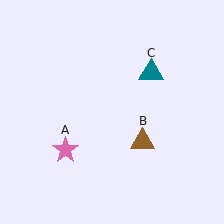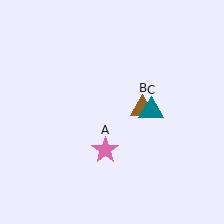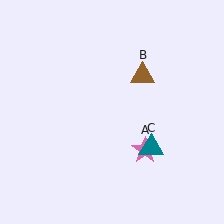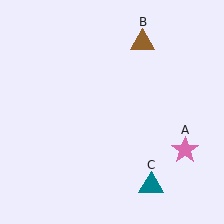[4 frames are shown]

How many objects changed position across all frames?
3 objects changed position: pink star (object A), brown triangle (object B), teal triangle (object C).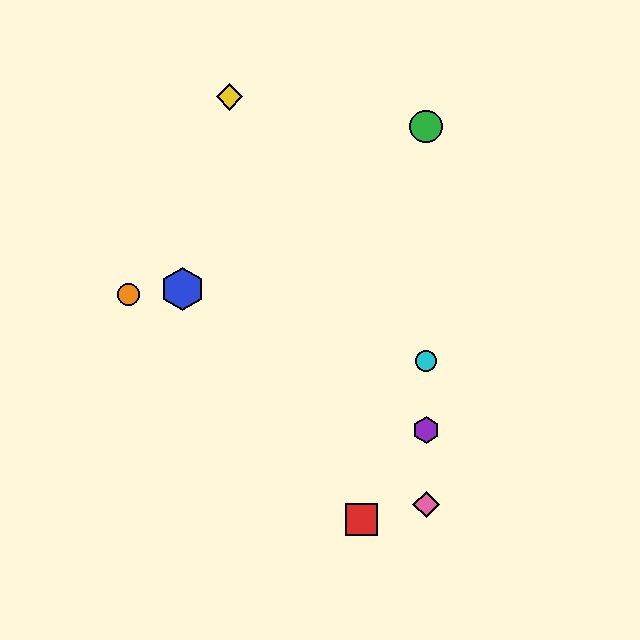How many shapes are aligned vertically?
4 shapes (the green circle, the purple hexagon, the cyan circle, the pink diamond) are aligned vertically.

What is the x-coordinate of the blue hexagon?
The blue hexagon is at x≈183.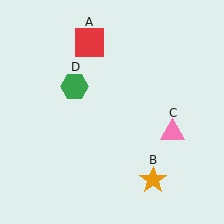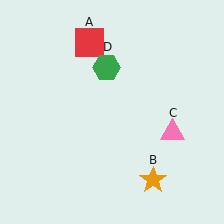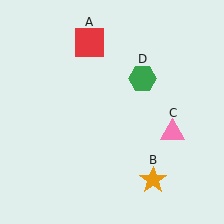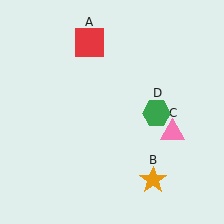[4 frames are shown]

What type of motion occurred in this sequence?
The green hexagon (object D) rotated clockwise around the center of the scene.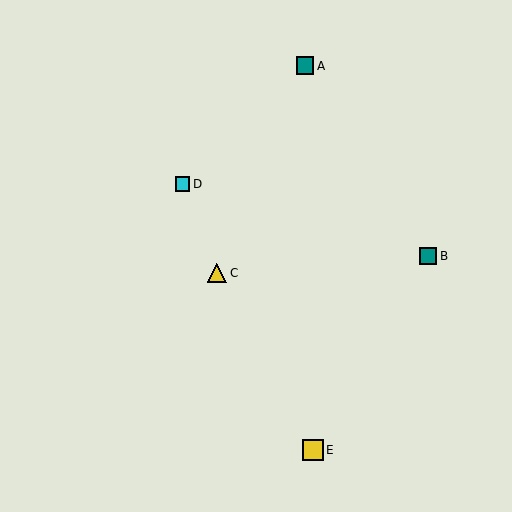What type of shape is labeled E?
Shape E is a yellow square.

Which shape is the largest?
The yellow square (labeled E) is the largest.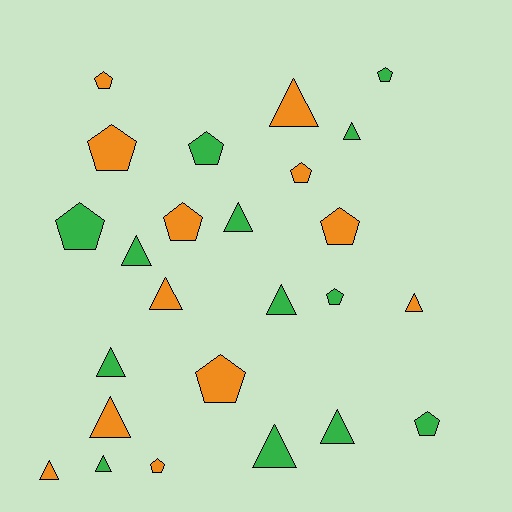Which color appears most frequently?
Green, with 13 objects.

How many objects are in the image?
There are 25 objects.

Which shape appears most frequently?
Triangle, with 13 objects.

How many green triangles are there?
There are 8 green triangles.